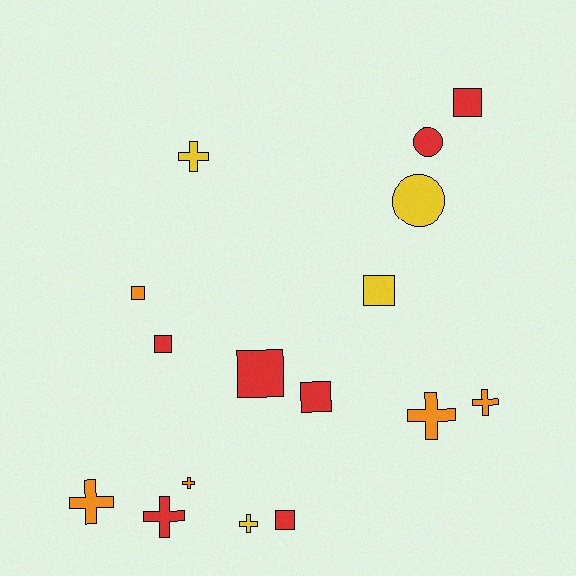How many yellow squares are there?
There is 1 yellow square.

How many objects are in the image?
There are 16 objects.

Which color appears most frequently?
Red, with 7 objects.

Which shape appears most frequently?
Cross, with 7 objects.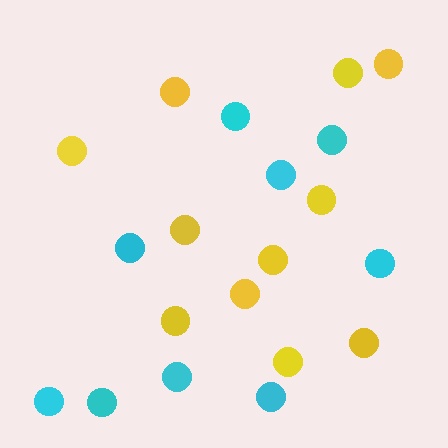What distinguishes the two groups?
There are 2 groups: one group of cyan circles (9) and one group of yellow circles (11).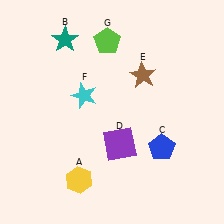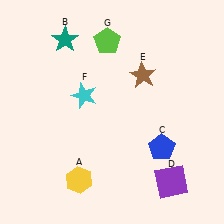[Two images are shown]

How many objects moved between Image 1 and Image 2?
1 object moved between the two images.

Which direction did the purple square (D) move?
The purple square (D) moved right.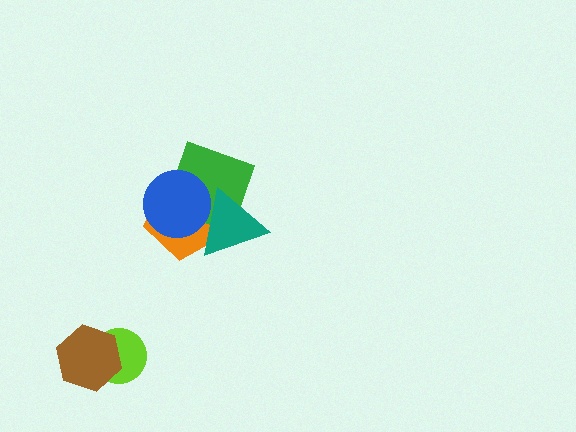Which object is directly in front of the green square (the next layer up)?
The teal triangle is directly in front of the green square.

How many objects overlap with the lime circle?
1 object overlaps with the lime circle.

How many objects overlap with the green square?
3 objects overlap with the green square.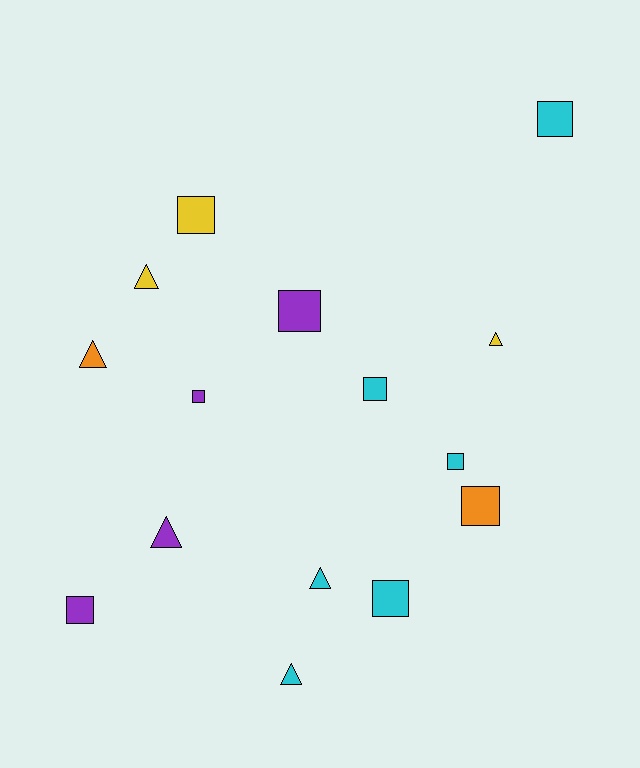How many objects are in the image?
There are 15 objects.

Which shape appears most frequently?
Square, with 9 objects.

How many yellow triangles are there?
There are 2 yellow triangles.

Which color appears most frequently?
Cyan, with 6 objects.